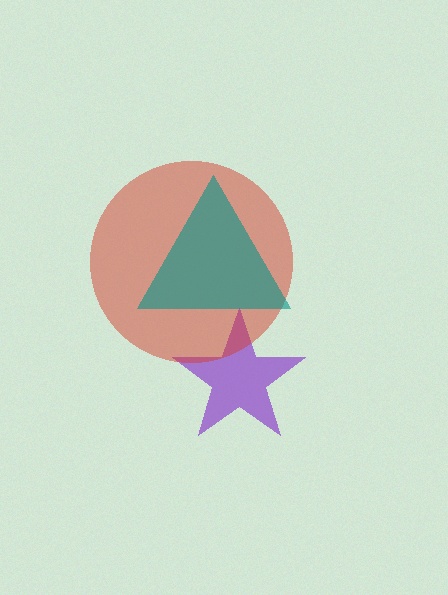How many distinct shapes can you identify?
There are 3 distinct shapes: a purple star, a red circle, a teal triangle.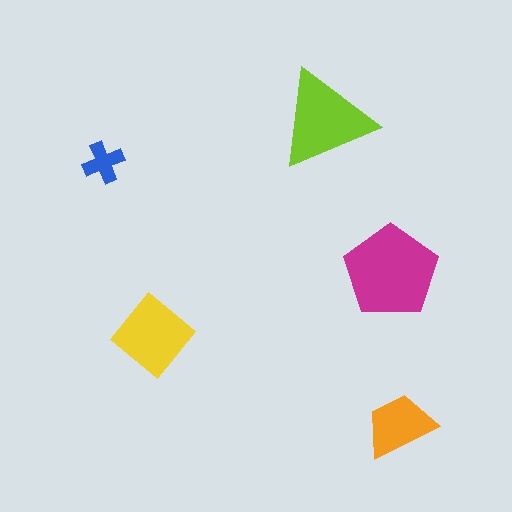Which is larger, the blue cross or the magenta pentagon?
The magenta pentagon.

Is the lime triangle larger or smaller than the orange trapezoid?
Larger.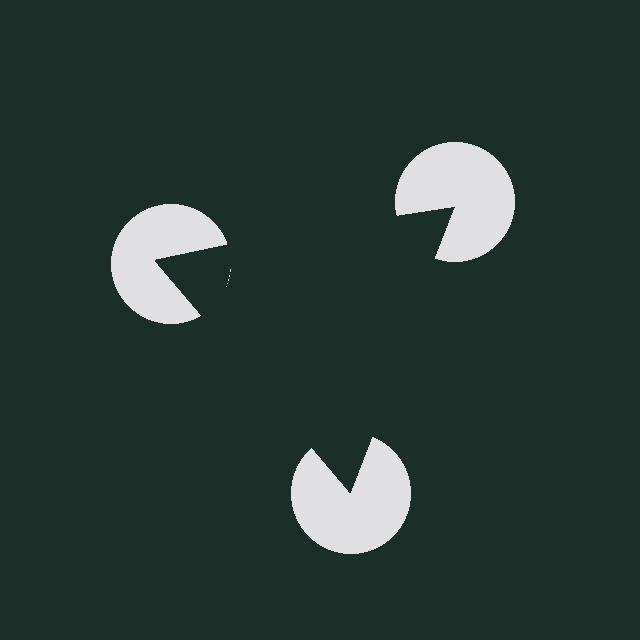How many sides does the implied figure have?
3 sides.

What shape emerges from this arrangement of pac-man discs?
An illusory triangle — its edges are inferred from the aligned wedge cuts in the pac-man discs, not physically drawn.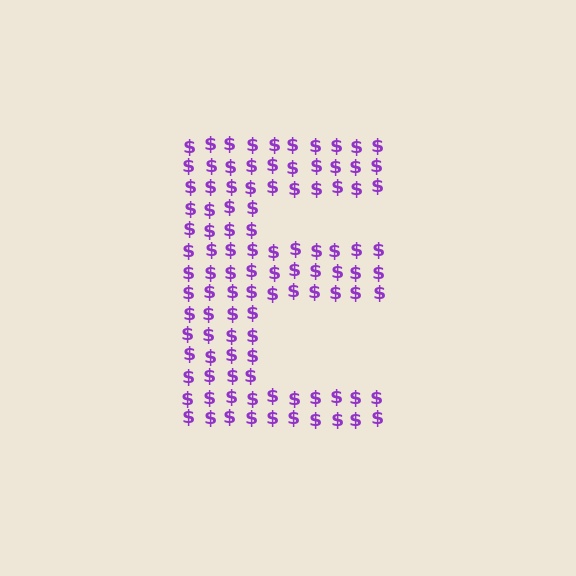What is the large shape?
The large shape is the letter E.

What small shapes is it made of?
It is made of small dollar signs.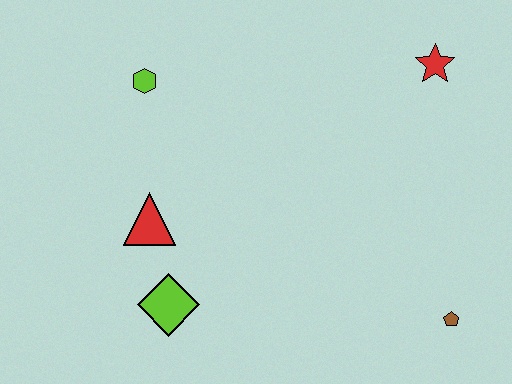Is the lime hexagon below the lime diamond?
No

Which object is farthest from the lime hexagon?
The brown pentagon is farthest from the lime hexagon.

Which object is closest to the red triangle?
The lime diamond is closest to the red triangle.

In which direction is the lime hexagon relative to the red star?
The lime hexagon is to the left of the red star.